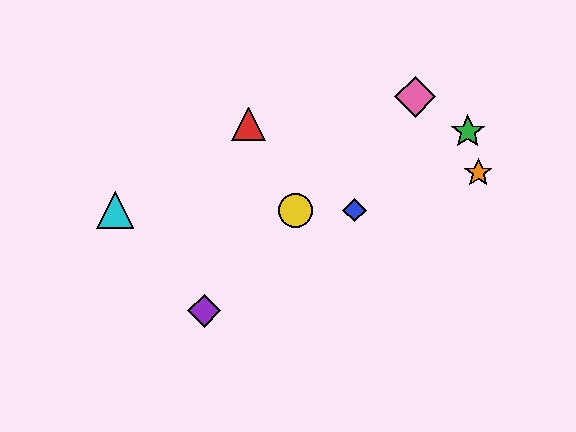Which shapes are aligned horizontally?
The blue diamond, the yellow circle, the cyan triangle are aligned horizontally.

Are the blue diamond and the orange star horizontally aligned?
No, the blue diamond is at y≈210 and the orange star is at y≈173.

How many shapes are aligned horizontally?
3 shapes (the blue diamond, the yellow circle, the cyan triangle) are aligned horizontally.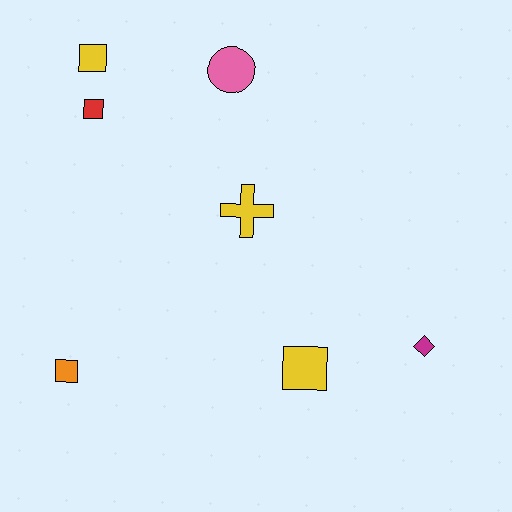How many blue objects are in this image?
There are no blue objects.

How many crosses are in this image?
There is 1 cross.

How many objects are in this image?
There are 7 objects.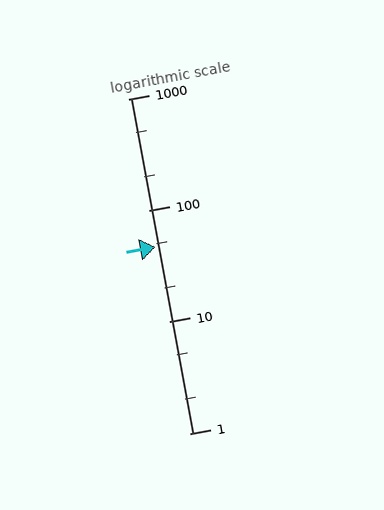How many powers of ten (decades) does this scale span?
The scale spans 3 decades, from 1 to 1000.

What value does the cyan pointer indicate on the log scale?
The pointer indicates approximately 47.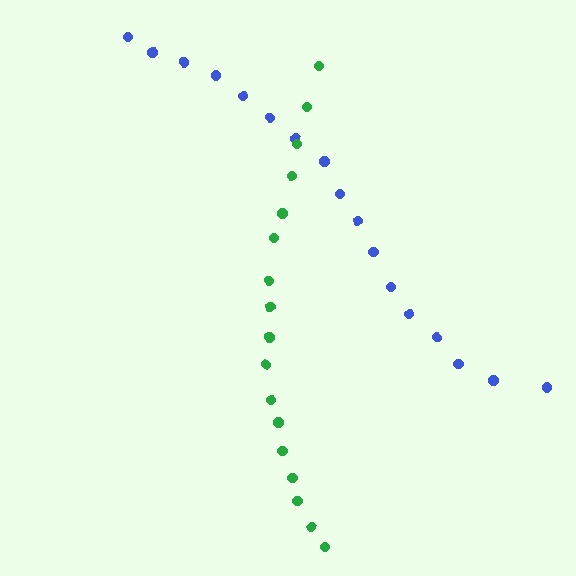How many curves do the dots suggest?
There are 2 distinct paths.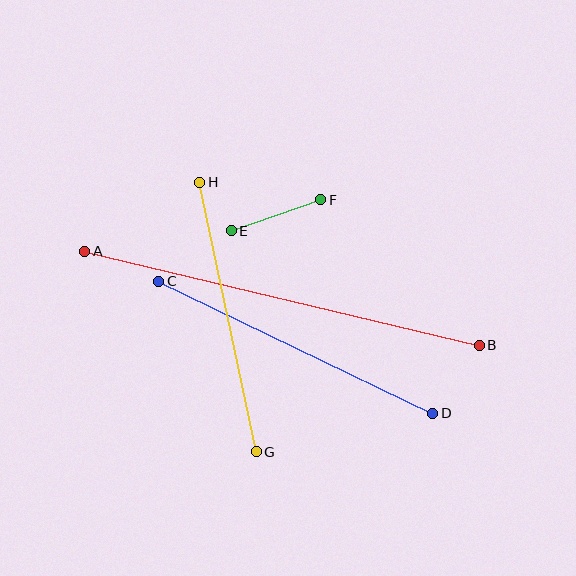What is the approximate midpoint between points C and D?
The midpoint is at approximately (296, 347) pixels.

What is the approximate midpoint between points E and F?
The midpoint is at approximately (276, 215) pixels.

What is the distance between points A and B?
The distance is approximately 405 pixels.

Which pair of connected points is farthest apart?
Points A and B are farthest apart.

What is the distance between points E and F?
The distance is approximately 95 pixels.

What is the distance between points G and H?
The distance is approximately 276 pixels.